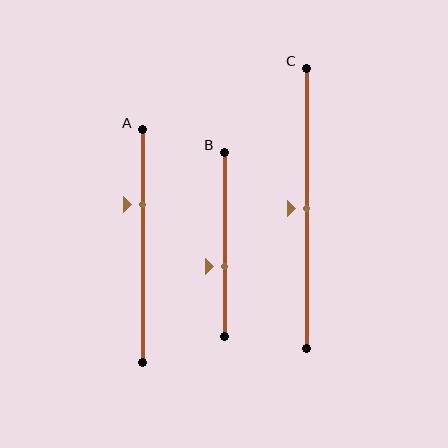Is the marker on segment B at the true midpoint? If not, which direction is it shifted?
No, the marker on segment B is shifted downward by about 12% of the segment length.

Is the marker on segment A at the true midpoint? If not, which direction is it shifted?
No, the marker on segment A is shifted upward by about 18% of the segment length.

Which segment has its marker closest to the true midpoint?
Segment C has its marker closest to the true midpoint.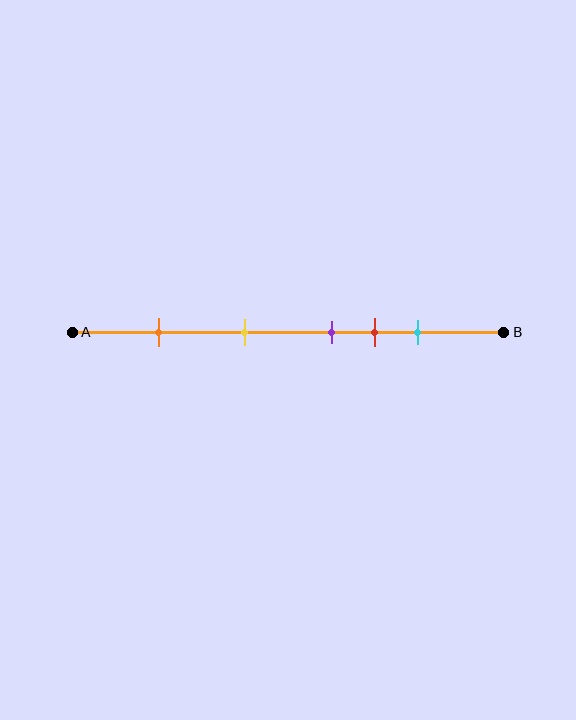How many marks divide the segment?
There are 5 marks dividing the segment.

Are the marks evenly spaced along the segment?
No, the marks are not evenly spaced.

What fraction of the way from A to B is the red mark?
The red mark is approximately 70% (0.7) of the way from A to B.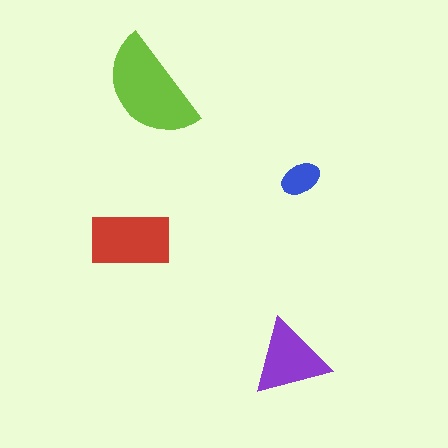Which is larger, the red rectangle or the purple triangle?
The red rectangle.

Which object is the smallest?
The blue ellipse.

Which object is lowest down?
The purple triangle is bottommost.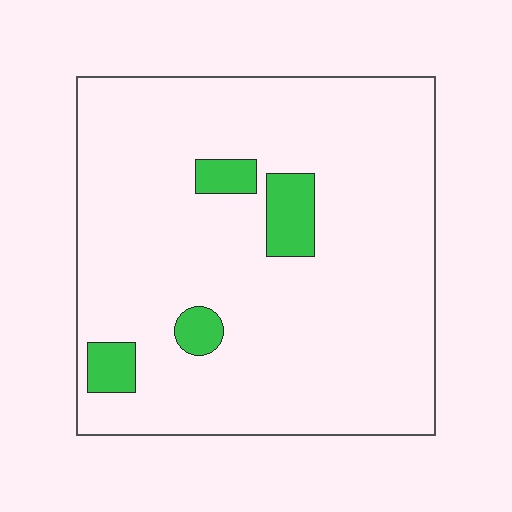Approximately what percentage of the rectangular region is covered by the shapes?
Approximately 10%.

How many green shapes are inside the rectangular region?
4.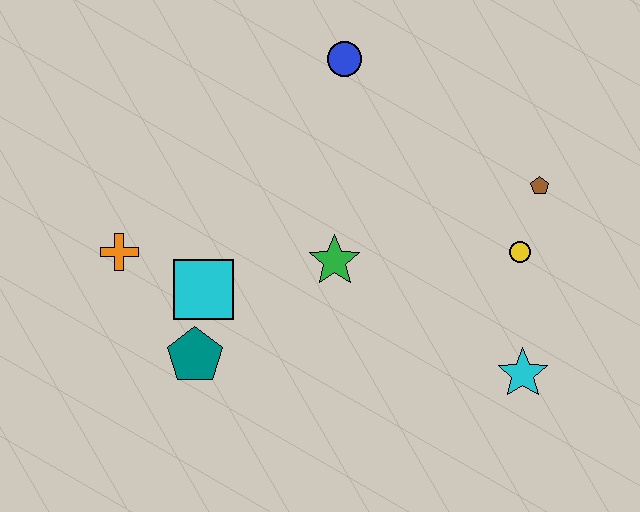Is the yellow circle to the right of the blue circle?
Yes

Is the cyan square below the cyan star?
No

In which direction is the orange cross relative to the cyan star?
The orange cross is to the left of the cyan star.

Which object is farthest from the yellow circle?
The orange cross is farthest from the yellow circle.